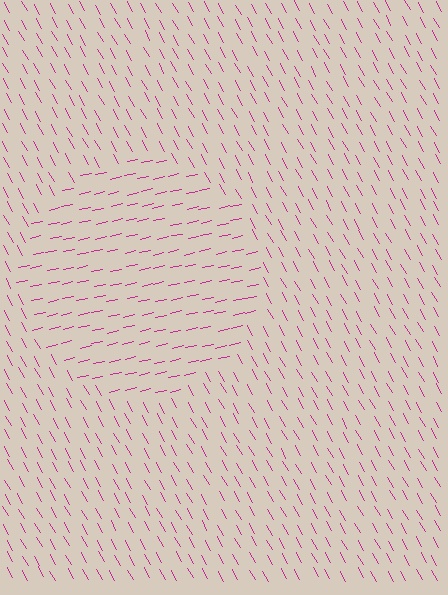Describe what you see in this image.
The image is filled with small magenta line segments. A circle region in the image has lines oriented differently from the surrounding lines, creating a visible texture boundary.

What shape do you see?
I see a circle.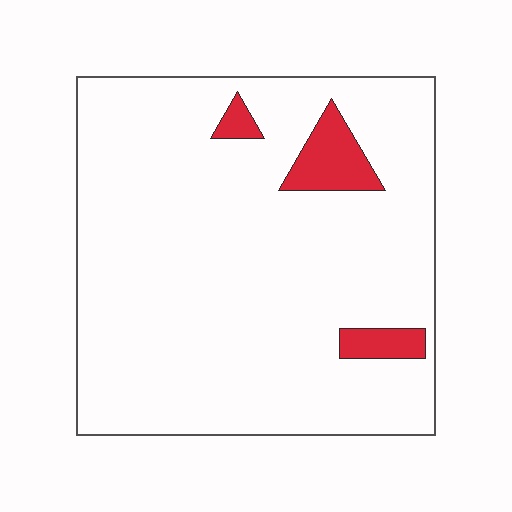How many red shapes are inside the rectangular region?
3.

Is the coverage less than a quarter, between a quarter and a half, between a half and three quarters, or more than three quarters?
Less than a quarter.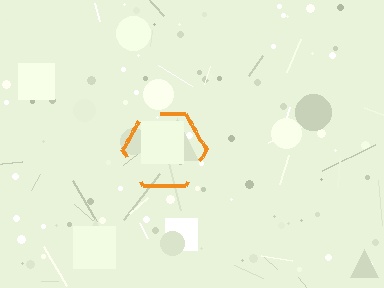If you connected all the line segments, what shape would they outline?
They would outline a hexagon.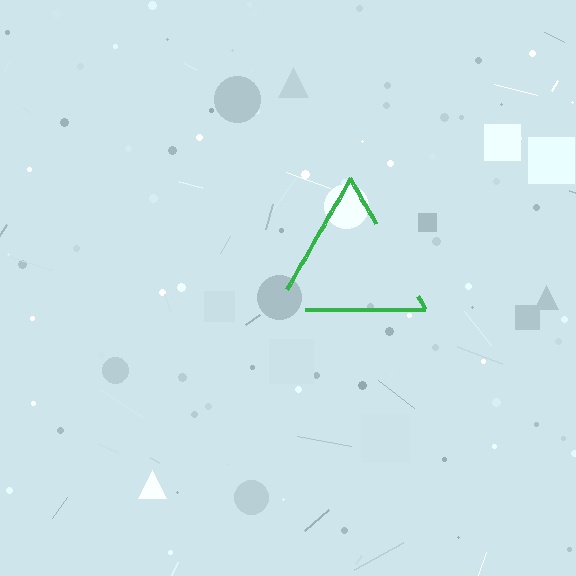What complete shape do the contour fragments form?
The contour fragments form a triangle.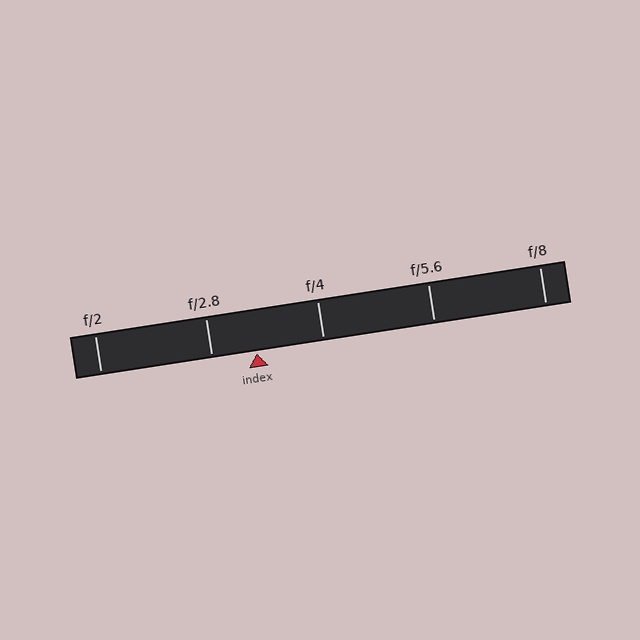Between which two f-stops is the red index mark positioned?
The index mark is between f/2.8 and f/4.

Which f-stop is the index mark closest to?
The index mark is closest to f/2.8.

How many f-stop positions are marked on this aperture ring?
There are 5 f-stop positions marked.